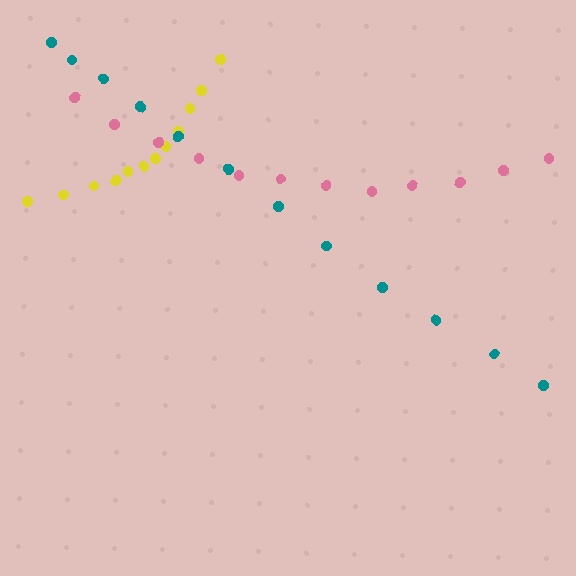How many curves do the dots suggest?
There are 3 distinct paths.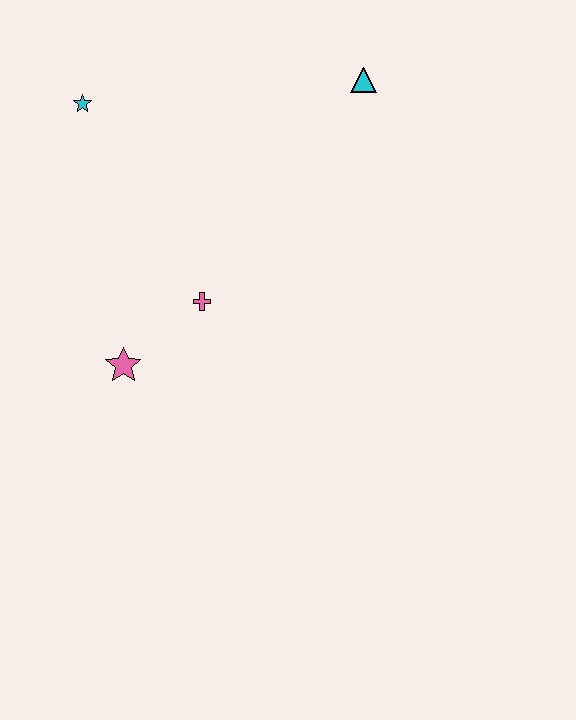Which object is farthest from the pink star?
The cyan triangle is farthest from the pink star.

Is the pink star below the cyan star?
Yes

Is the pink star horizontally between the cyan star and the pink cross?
Yes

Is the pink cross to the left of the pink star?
No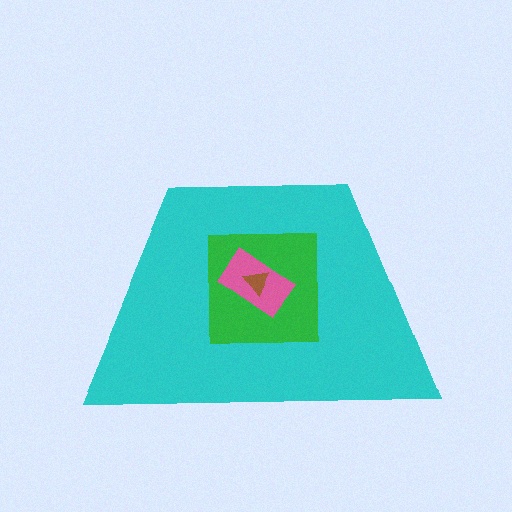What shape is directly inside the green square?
The pink rectangle.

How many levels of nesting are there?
4.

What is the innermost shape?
The brown triangle.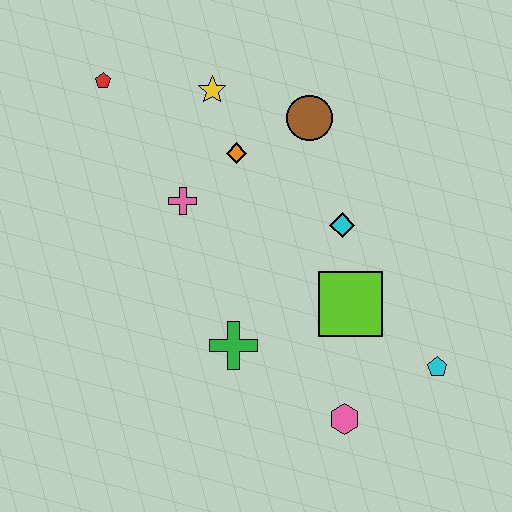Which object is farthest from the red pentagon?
The cyan pentagon is farthest from the red pentagon.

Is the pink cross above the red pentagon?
No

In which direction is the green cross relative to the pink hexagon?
The green cross is to the left of the pink hexagon.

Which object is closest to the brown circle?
The orange diamond is closest to the brown circle.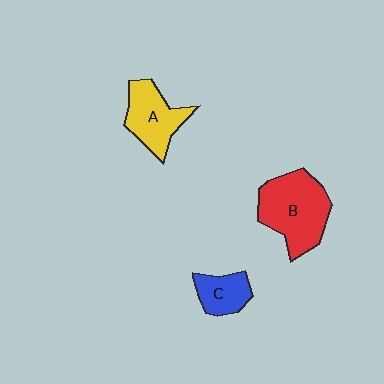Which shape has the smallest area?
Shape C (blue).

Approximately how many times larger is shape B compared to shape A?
Approximately 1.4 times.